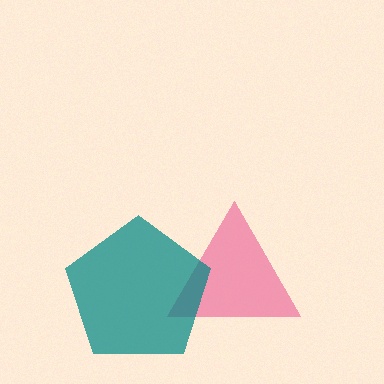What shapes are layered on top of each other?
The layered shapes are: a pink triangle, a teal pentagon.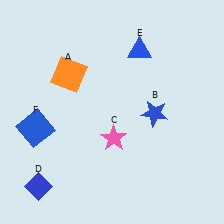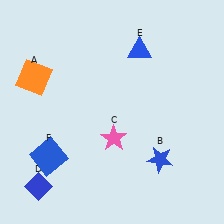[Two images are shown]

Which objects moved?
The objects that moved are: the orange square (A), the blue star (B), the blue square (F).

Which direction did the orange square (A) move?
The orange square (A) moved left.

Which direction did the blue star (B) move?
The blue star (B) moved down.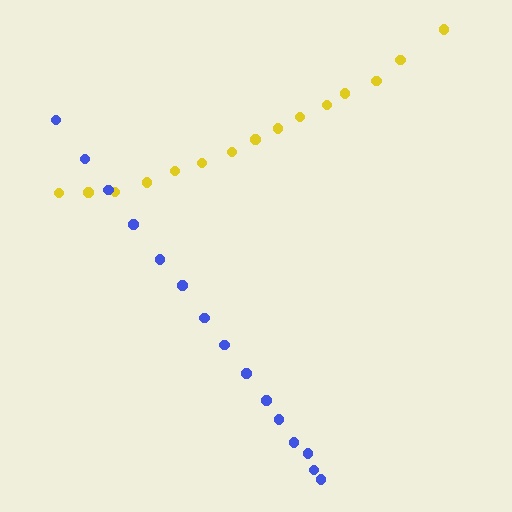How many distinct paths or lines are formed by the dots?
There are 2 distinct paths.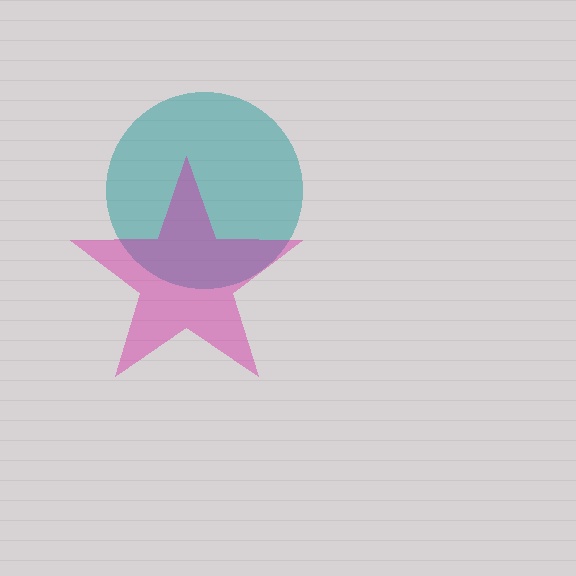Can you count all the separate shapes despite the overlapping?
Yes, there are 2 separate shapes.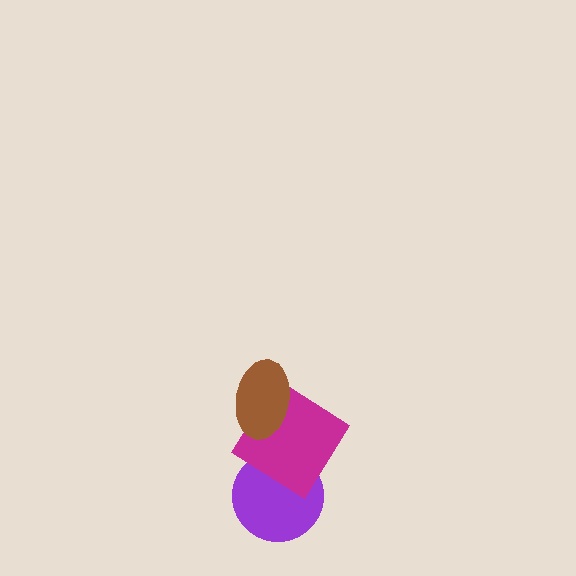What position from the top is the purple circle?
The purple circle is 3rd from the top.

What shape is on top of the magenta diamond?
The brown ellipse is on top of the magenta diamond.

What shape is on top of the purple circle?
The magenta diamond is on top of the purple circle.